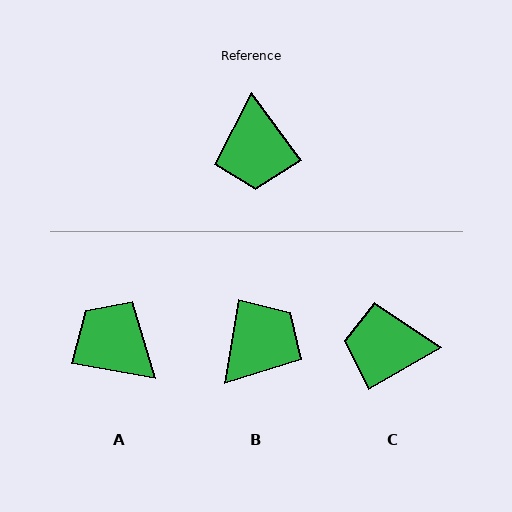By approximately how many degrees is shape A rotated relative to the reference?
Approximately 137 degrees clockwise.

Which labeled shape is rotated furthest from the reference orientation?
A, about 137 degrees away.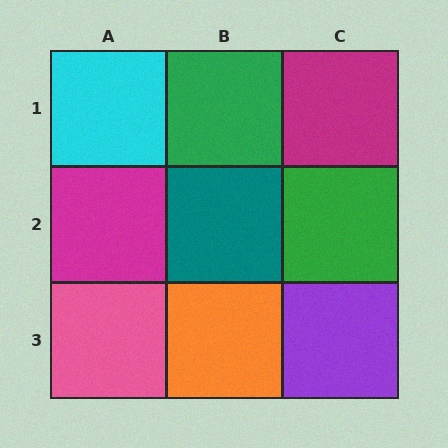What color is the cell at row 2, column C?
Green.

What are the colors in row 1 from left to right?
Cyan, green, magenta.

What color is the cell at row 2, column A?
Magenta.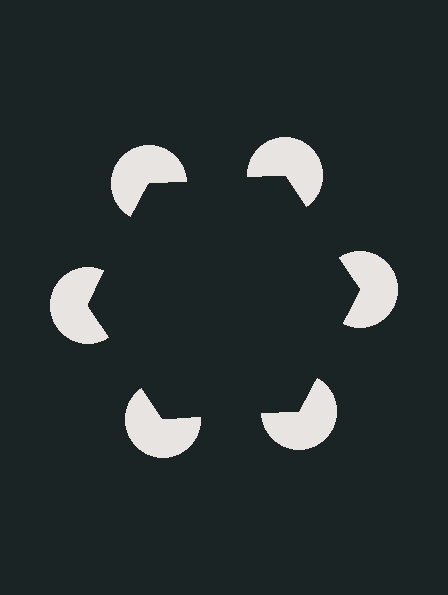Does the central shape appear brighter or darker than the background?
It typically appears slightly darker than the background, even though no actual brightness change is drawn.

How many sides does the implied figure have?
6 sides.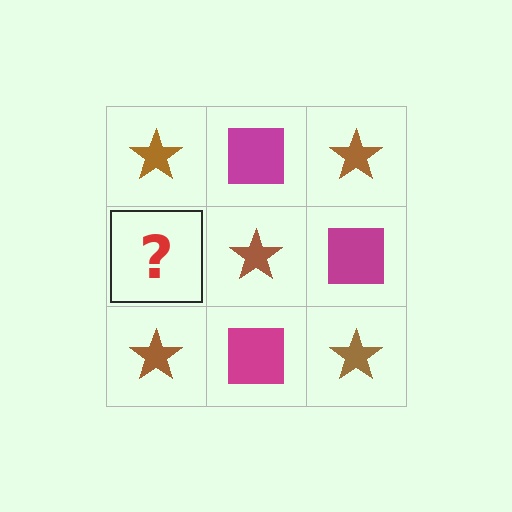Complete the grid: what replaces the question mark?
The question mark should be replaced with a magenta square.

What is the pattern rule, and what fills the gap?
The rule is that it alternates brown star and magenta square in a checkerboard pattern. The gap should be filled with a magenta square.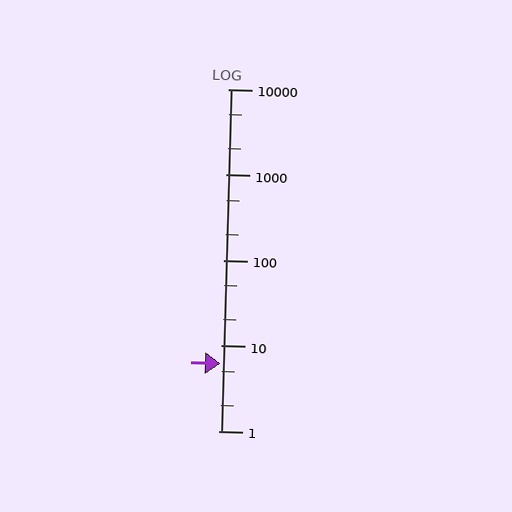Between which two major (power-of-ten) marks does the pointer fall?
The pointer is between 1 and 10.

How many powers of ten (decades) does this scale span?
The scale spans 4 decades, from 1 to 10000.